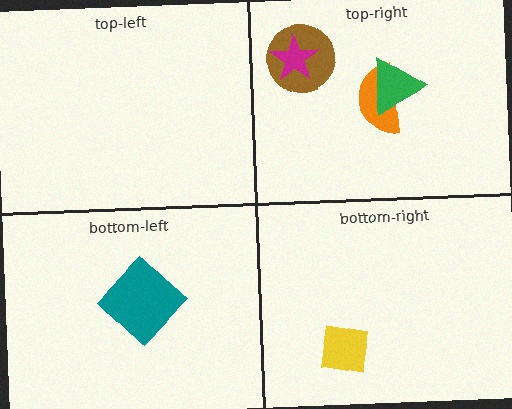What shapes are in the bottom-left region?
The teal diamond.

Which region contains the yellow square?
The bottom-right region.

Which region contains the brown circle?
The top-right region.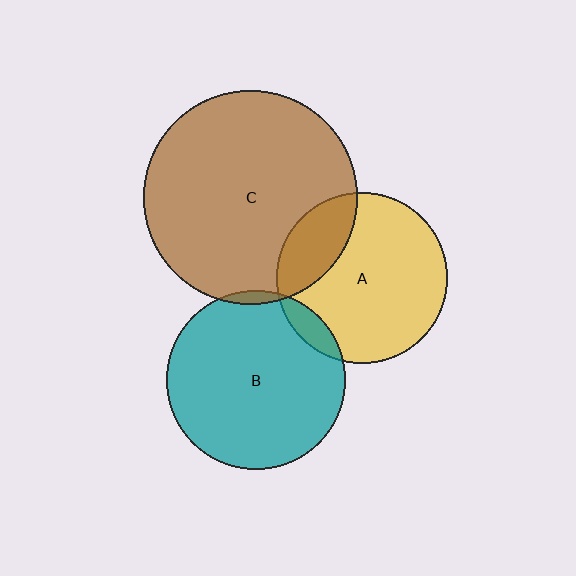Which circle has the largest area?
Circle C (brown).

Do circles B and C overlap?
Yes.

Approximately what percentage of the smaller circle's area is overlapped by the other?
Approximately 5%.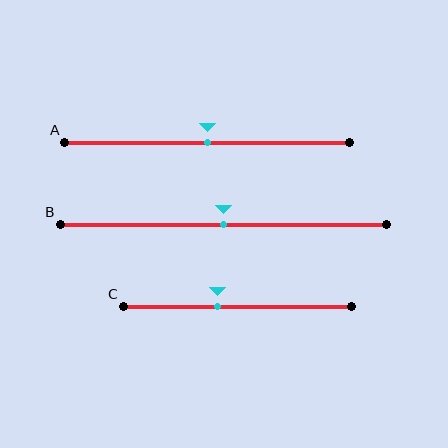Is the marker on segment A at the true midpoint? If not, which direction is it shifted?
Yes, the marker on segment A is at the true midpoint.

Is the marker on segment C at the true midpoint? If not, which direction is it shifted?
No, the marker on segment C is shifted to the left by about 9% of the segment length.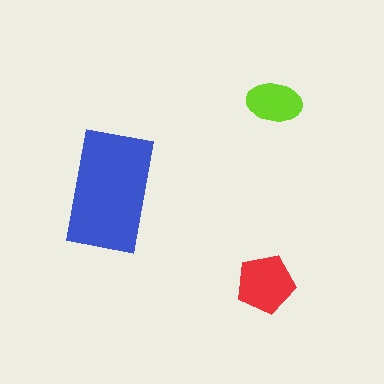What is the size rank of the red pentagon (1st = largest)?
2nd.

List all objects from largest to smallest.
The blue rectangle, the red pentagon, the lime ellipse.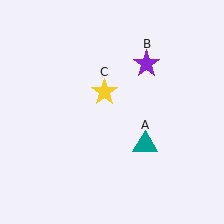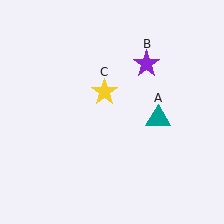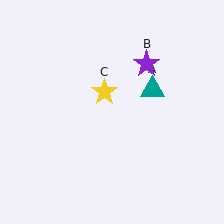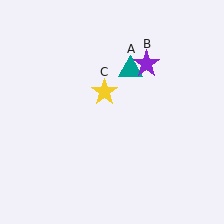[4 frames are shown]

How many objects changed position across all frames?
1 object changed position: teal triangle (object A).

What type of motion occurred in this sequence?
The teal triangle (object A) rotated counterclockwise around the center of the scene.